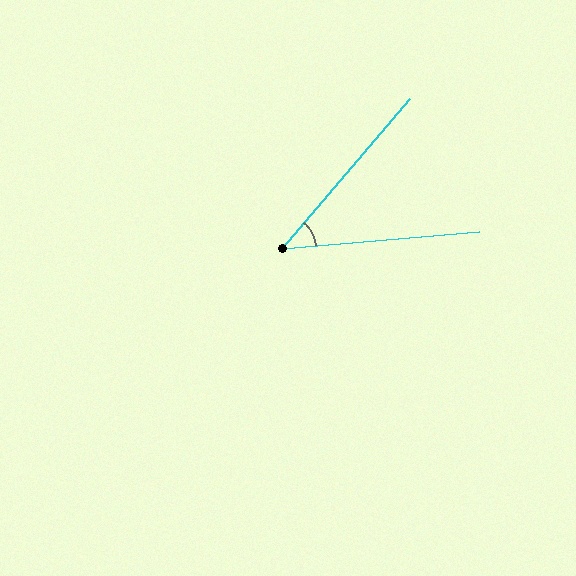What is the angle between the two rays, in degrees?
Approximately 45 degrees.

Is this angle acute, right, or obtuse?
It is acute.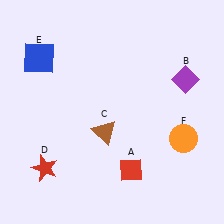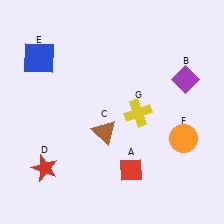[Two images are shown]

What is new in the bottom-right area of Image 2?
A yellow cross (G) was added in the bottom-right area of Image 2.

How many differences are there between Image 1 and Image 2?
There is 1 difference between the two images.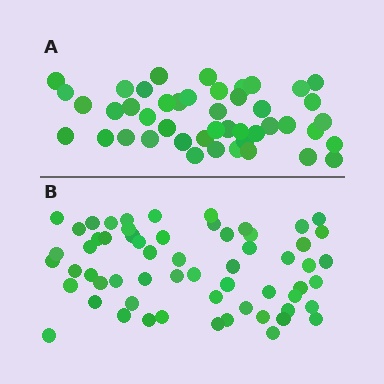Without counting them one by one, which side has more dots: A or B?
Region B (the bottom region) has more dots.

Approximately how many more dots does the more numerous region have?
Region B has approximately 15 more dots than region A.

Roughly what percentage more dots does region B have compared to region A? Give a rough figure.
About 35% more.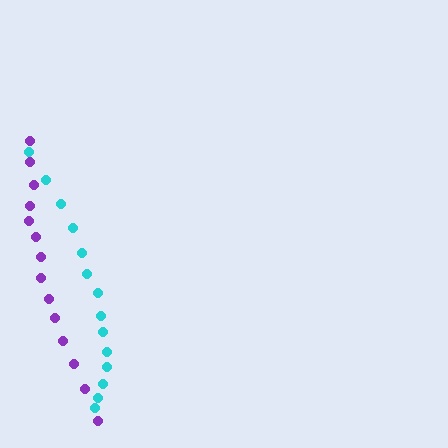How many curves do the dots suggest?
There are 2 distinct paths.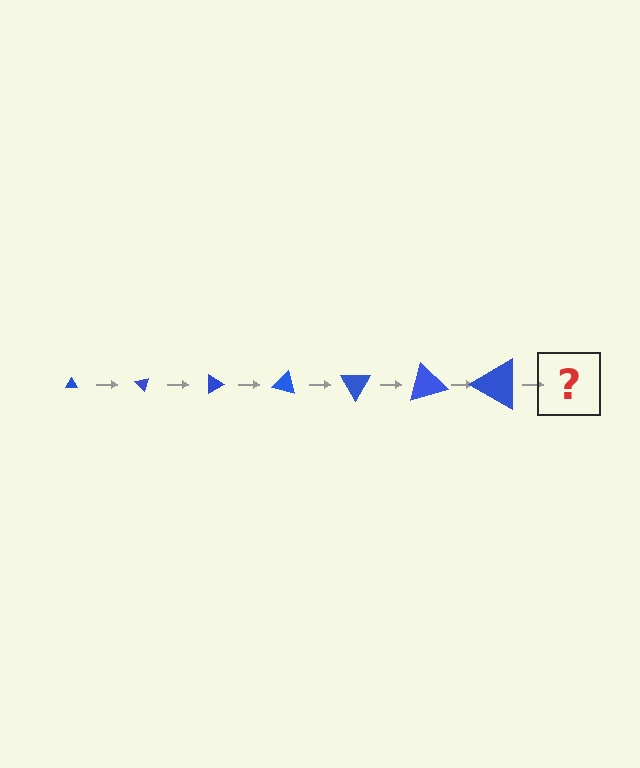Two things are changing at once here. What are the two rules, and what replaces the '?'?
The two rules are that the triangle grows larger each step and it rotates 45 degrees each step. The '?' should be a triangle, larger than the previous one and rotated 315 degrees from the start.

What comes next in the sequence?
The next element should be a triangle, larger than the previous one and rotated 315 degrees from the start.